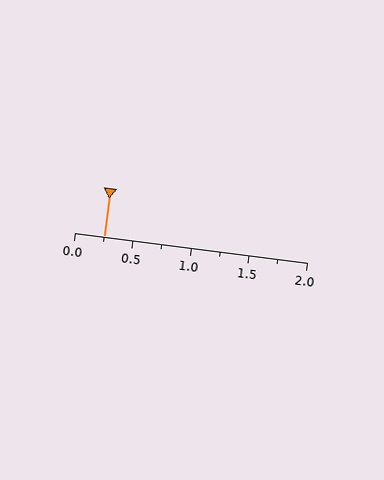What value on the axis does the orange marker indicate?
The marker indicates approximately 0.25.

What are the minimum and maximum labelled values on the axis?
The axis runs from 0.0 to 2.0.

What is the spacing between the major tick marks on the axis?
The major ticks are spaced 0.5 apart.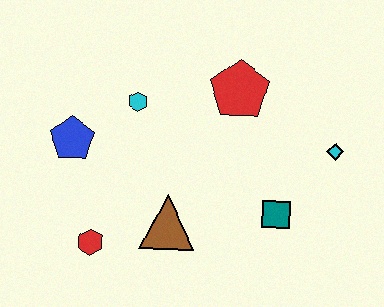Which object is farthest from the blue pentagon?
The cyan diamond is farthest from the blue pentagon.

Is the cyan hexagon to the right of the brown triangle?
No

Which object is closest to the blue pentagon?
The cyan hexagon is closest to the blue pentagon.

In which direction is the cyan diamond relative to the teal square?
The cyan diamond is above the teal square.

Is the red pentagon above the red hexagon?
Yes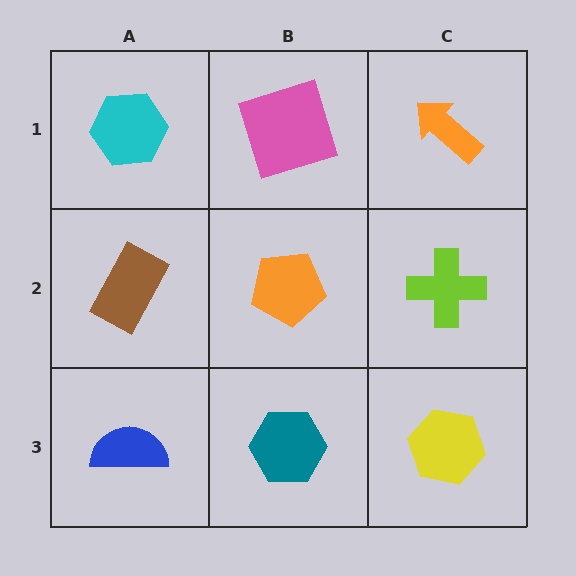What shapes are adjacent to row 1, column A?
A brown rectangle (row 2, column A), a pink square (row 1, column B).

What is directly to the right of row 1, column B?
An orange arrow.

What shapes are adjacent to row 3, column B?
An orange pentagon (row 2, column B), a blue semicircle (row 3, column A), a yellow hexagon (row 3, column C).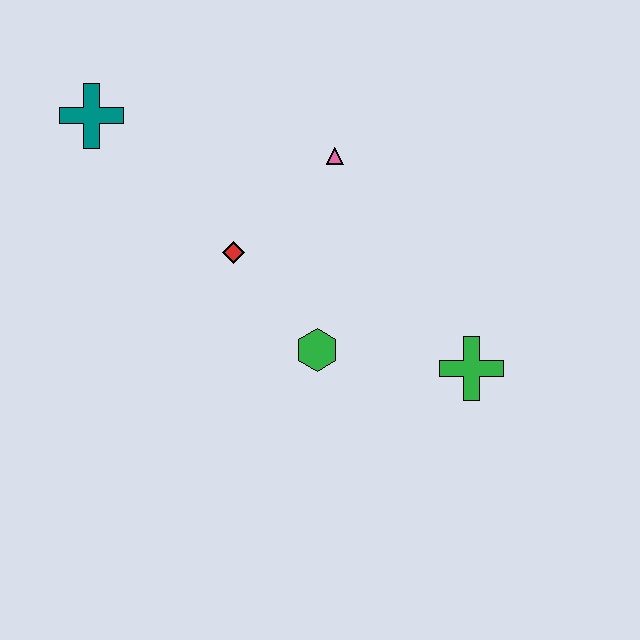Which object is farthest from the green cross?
The teal cross is farthest from the green cross.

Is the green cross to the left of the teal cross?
No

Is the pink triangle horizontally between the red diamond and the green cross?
Yes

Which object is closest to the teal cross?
The red diamond is closest to the teal cross.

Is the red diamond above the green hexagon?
Yes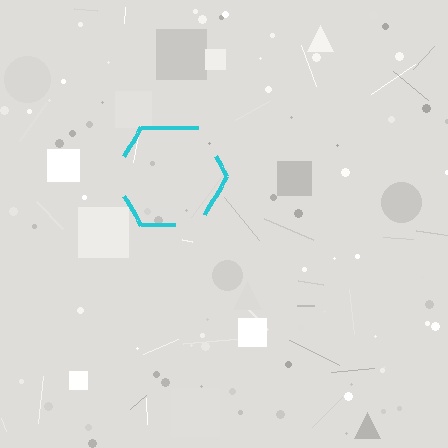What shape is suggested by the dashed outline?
The dashed outline suggests a hexagon.